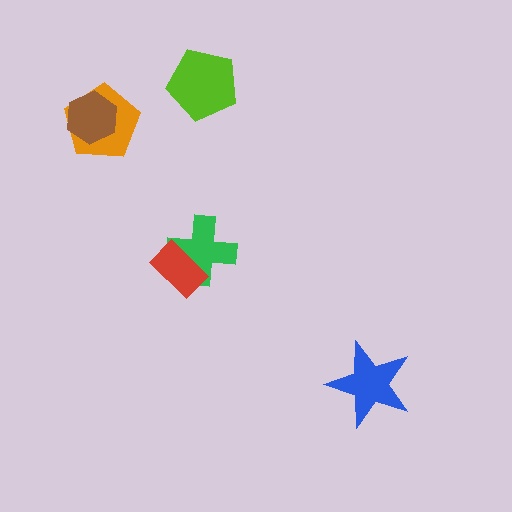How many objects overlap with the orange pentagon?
1 object overlaps with the orange pentagon.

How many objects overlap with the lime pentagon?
0 objects overlap with the lime pentagon.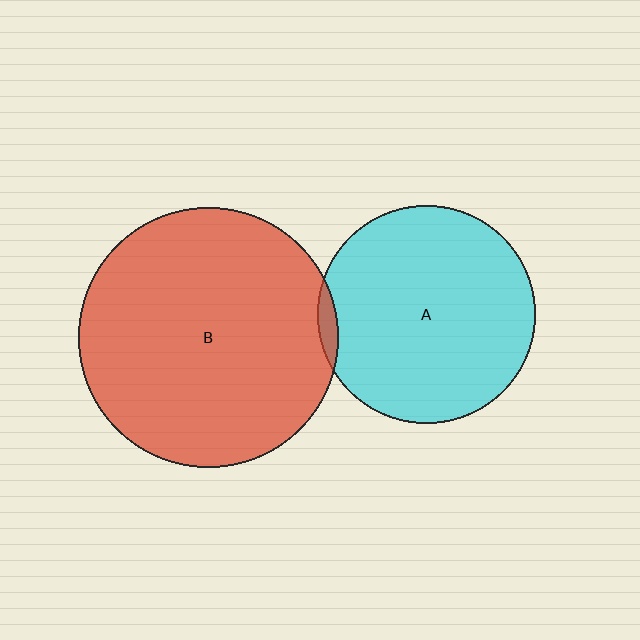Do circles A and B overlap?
Yes.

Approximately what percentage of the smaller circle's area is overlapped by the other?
Approximately 5%.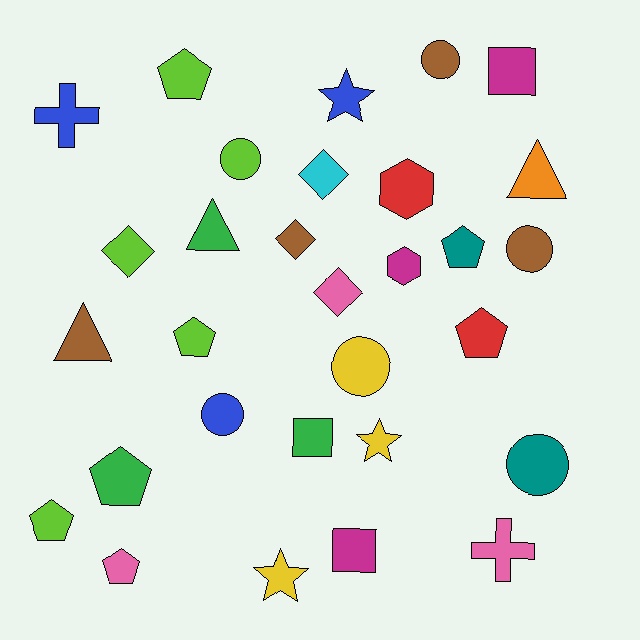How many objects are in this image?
There are 30 objects.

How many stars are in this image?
There are 3 stars.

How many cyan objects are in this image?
There is 1 cyan object.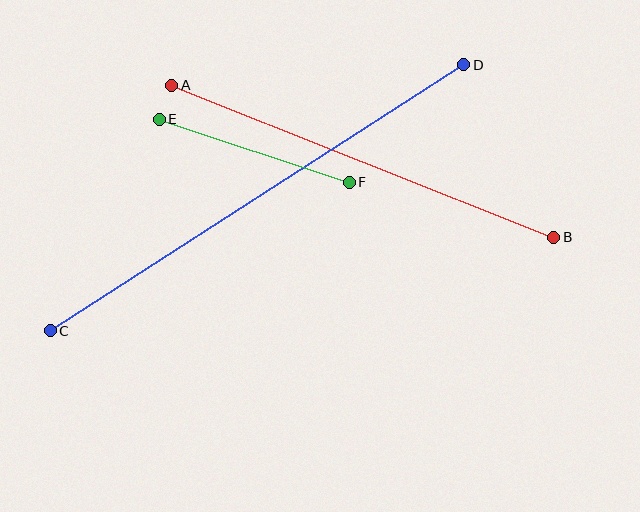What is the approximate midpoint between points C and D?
The midpoint is at approximately (257, 198) pixels.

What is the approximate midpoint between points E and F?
The midpoint is at approximately (254, 151) pixels.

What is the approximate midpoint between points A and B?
The midpoint is at approximately (363, 161) pixels.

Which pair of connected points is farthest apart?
Points C and D are farthest apart.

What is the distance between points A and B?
The distance is approximately 411 pixels.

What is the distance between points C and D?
The distance is approximately 492 pixels.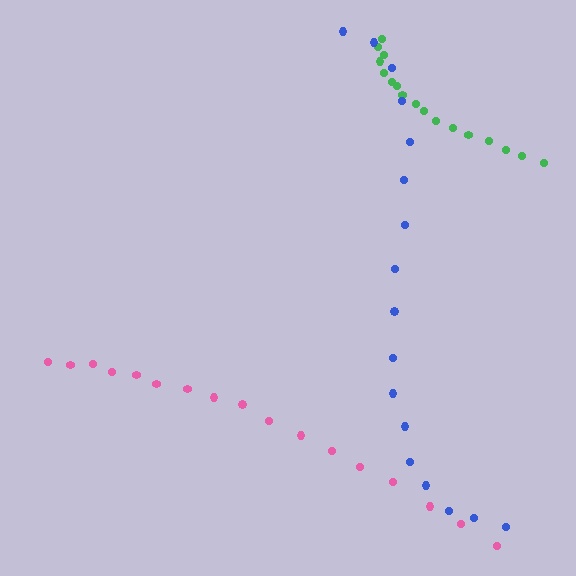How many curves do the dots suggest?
There are 3 distinct paths.